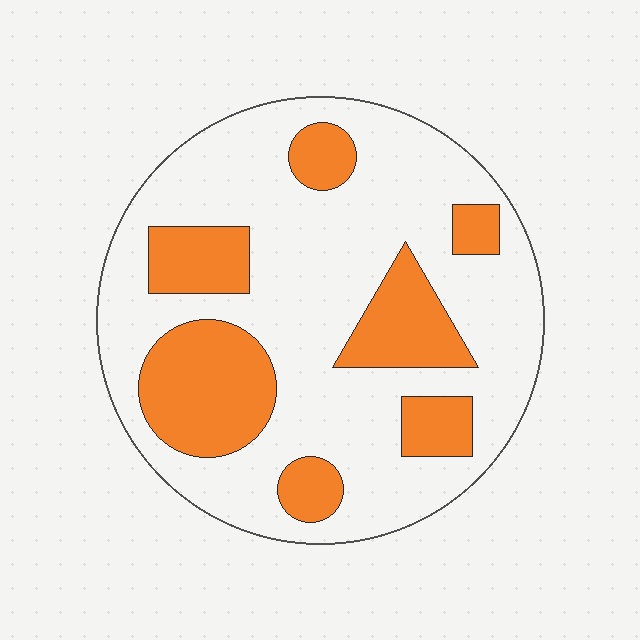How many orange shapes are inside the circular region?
7.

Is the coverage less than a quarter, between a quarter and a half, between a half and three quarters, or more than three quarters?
Between a quarter and a half.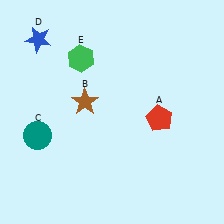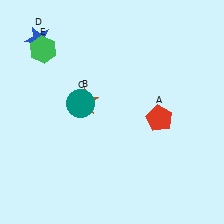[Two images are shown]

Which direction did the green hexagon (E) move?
The green hexagon (E) moved left.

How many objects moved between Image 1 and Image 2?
2 objects moved between the two images.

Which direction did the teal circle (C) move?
The teal circle (C) moved right.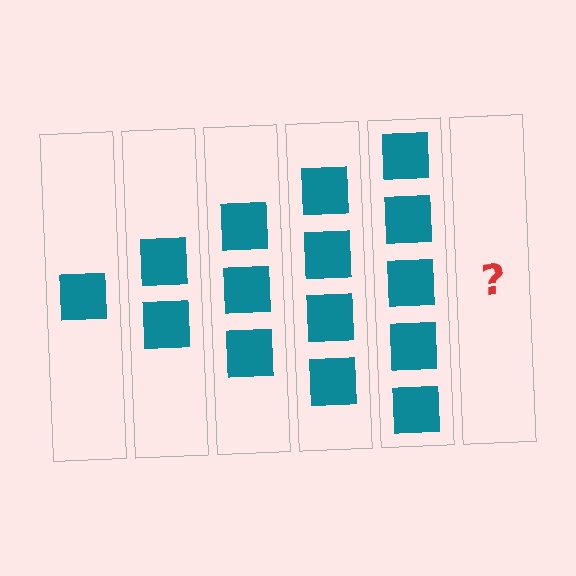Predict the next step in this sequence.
The next step is 6 squares.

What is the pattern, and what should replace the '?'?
The pattern is that each step adds one more square. The '?' should be 6 squares.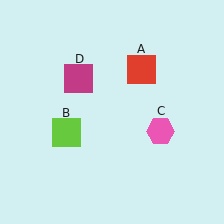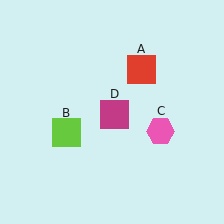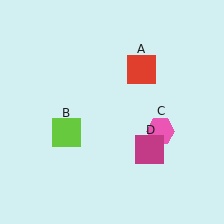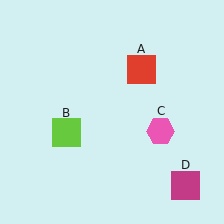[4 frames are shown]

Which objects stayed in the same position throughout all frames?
Red square (object A) and lime square (object B) and pink hexagon (object C) remained stationary.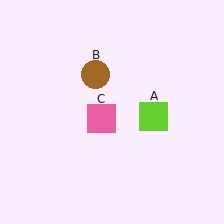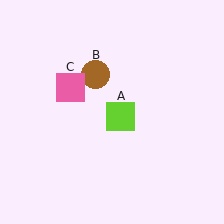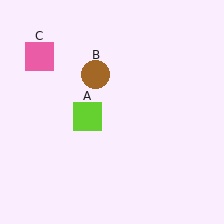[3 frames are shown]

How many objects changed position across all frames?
2 objects changed position: lime square (object A), pink square (object C).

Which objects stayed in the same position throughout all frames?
Brown circle (object B) remained stationary.